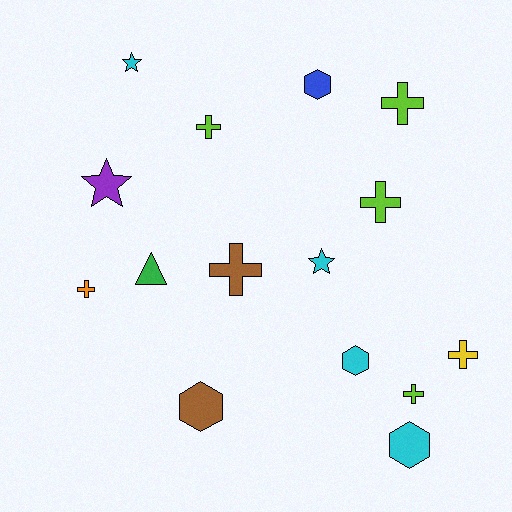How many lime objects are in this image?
There are 4 lime objects.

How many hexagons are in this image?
There are 4 hexagons.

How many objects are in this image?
There are 15 objects.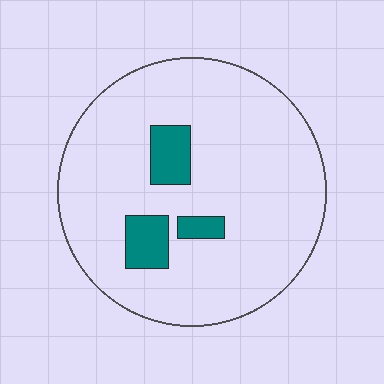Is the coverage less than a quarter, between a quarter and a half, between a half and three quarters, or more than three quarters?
Less than a quarter.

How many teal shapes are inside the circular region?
3.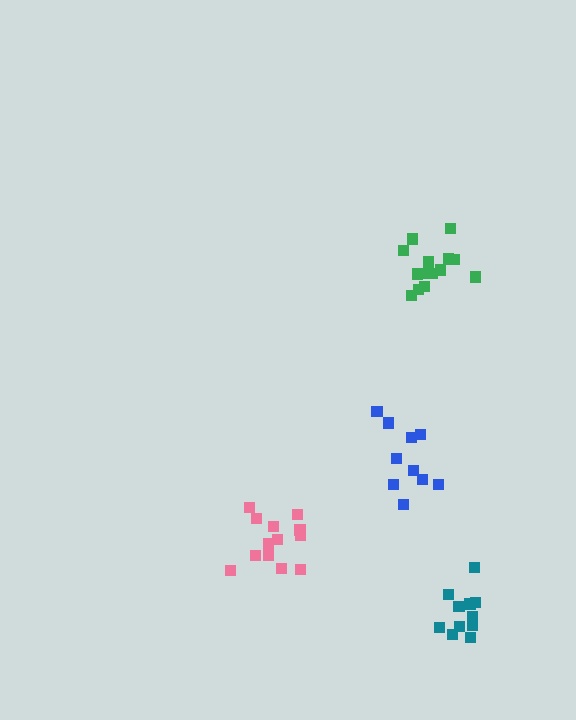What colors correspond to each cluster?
The clusters are colored: green, pink, blue, teal.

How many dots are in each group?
Group 1: 14 dots, Group 2: 13 dots, Group 3: 10 dots, Group 4: 11 dots (48 total).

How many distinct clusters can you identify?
There are 4 distinct clusters.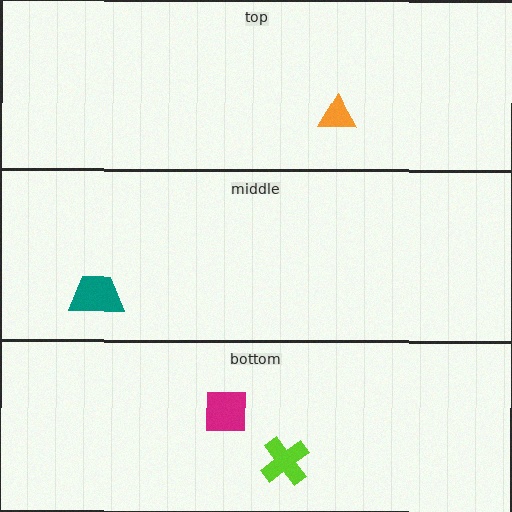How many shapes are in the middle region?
1.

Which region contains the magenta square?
The bottom region.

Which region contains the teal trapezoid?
The middle region.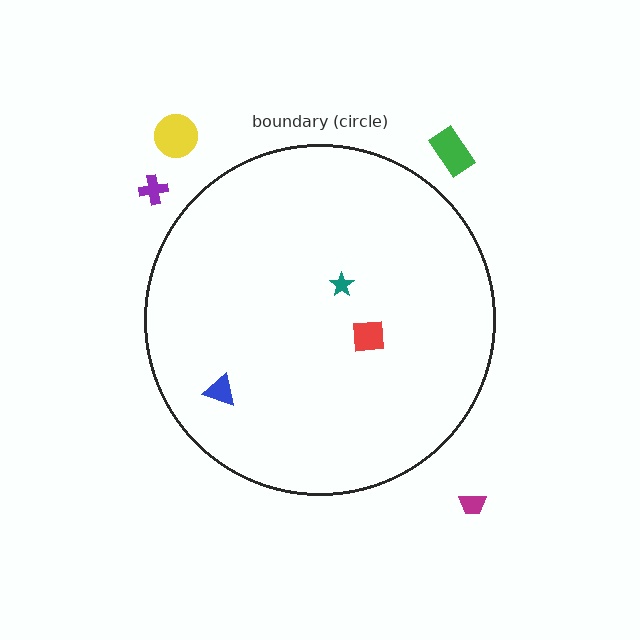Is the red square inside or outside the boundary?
Inside.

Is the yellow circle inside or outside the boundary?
Outside.